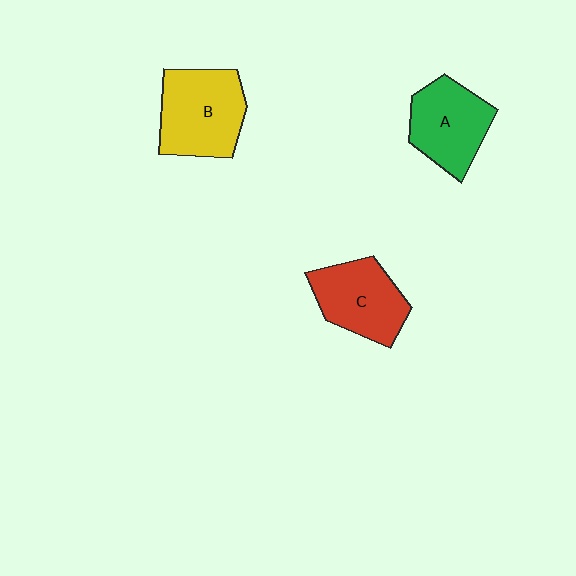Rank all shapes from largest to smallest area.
From largest to smallest: B (yellow), C (red), A (green).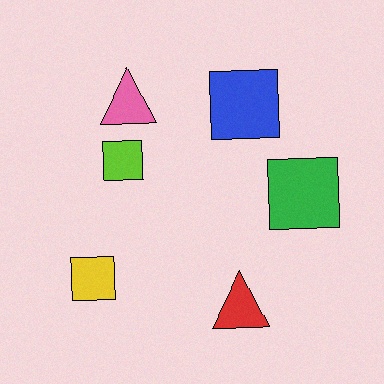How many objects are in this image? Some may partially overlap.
There are 6 objects.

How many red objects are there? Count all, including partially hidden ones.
There is 1 red object.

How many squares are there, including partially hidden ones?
There are 4 squares.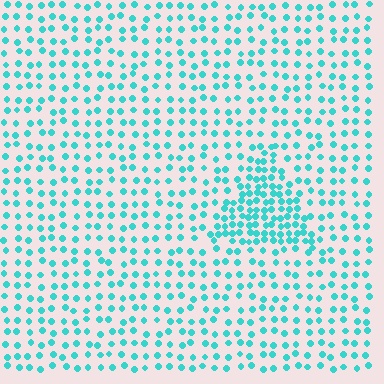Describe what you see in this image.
The image contains small cyan elements arranged at two different densities. A triangle-shaped region is visible where the elements are more densely packed than the surrounding area.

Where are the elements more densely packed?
The elements are more densely packed inside the triangle boundary.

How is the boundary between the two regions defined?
The boundary is defined by a change in element density (approximately 2.2x ratio). All elements are the same color, size, and shape.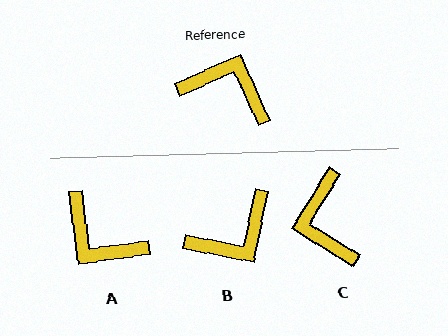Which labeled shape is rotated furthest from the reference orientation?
A, about 163 degrees away.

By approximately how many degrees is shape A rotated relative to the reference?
Approximately 163 degrees counter-clockwise.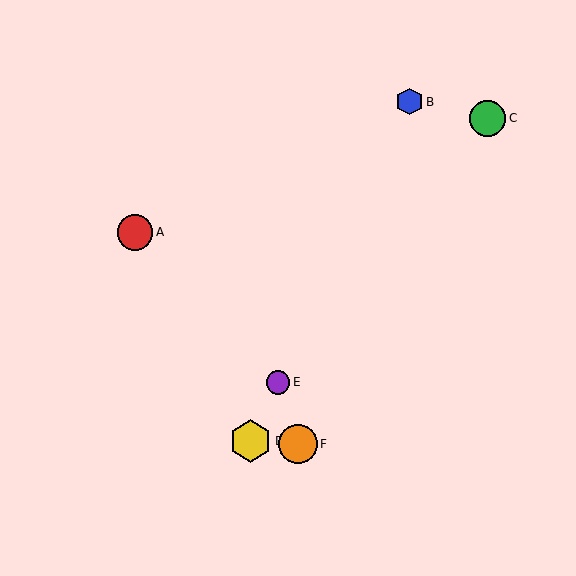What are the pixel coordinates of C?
Object C is at (488, 118).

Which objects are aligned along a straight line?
Objects B, D, E are aligned along a straight line.